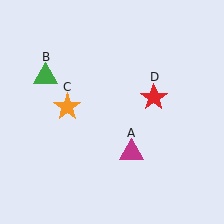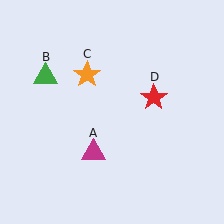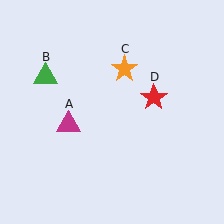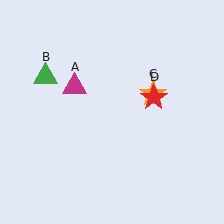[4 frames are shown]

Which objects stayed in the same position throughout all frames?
Green triangle (object B) and red star (object D) remained stationary.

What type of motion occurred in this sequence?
The magenta triangle (object A), orange star (object C) rotated clockwise around the center of the scene.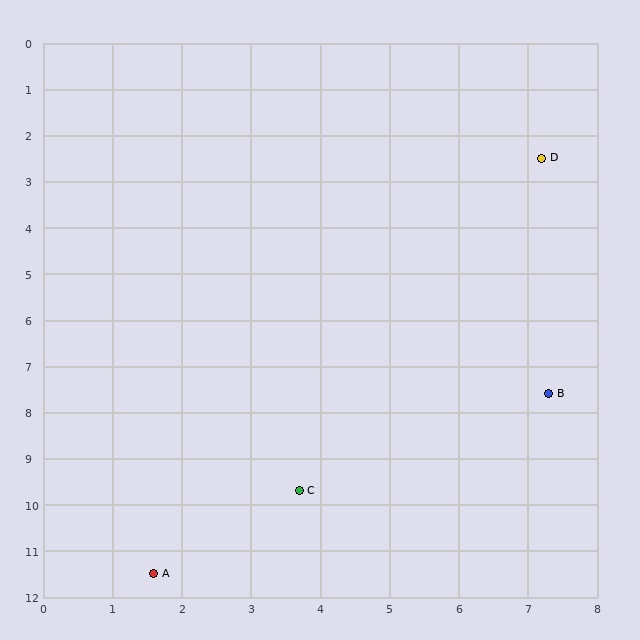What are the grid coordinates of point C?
Point C is at approximately (3.7, 9.7).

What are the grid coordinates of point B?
Point B is at approximately (7.3, 7.6).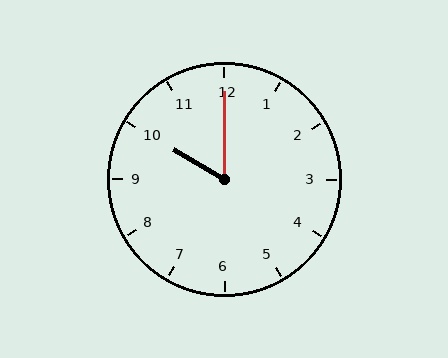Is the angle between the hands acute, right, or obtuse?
It is acute.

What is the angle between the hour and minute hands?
Approximately 60 degrees.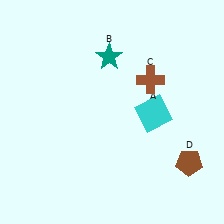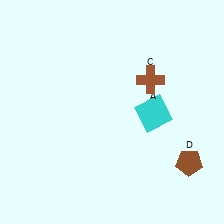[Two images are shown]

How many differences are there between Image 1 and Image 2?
There is 1 difference between the two images.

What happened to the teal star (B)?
The teal star (B) was removed in Image 2. It was in the top-left area of Image 1.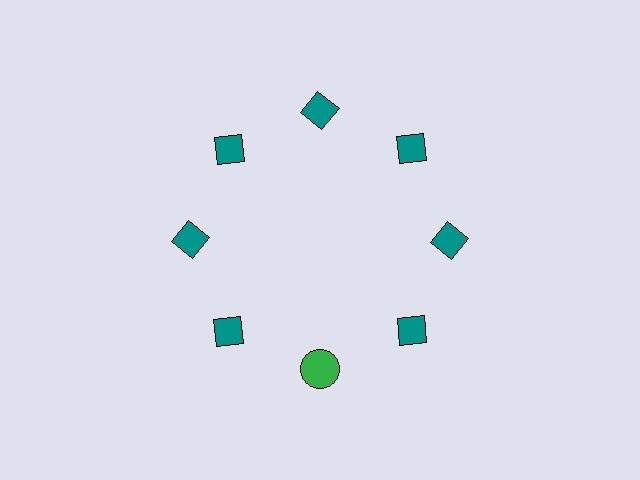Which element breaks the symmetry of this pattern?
The green circle at roughly the 6 o'clock position breaks the symmetry. All other shapes are teal diamonds.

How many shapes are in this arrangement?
There are 8 shapes arranged in a ring pattern.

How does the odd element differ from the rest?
It differs in both color (green instead of teal) and shape (circle instead of diamond).